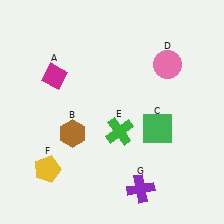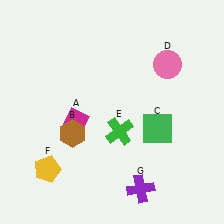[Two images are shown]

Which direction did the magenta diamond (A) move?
The magenta diamond (A) moved down.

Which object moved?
The magenta diamond (A) moved down.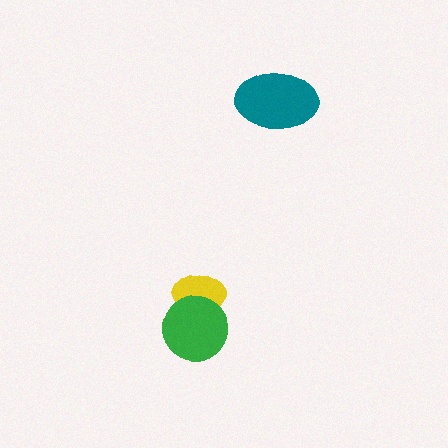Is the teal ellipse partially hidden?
No, no other shape covers it.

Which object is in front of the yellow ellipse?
The green circle is in front of the yellow ellipse.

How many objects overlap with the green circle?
1 object overlaps with the green circle.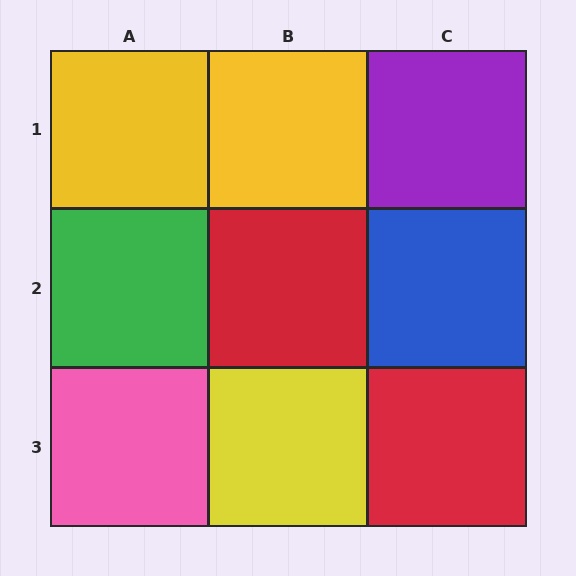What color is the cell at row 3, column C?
Red.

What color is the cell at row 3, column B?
Yellow.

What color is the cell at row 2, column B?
Red.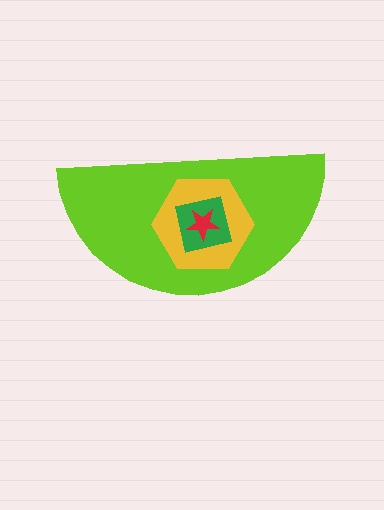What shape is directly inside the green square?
The red star.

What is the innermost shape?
The red star.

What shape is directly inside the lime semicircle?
The yellow hexagon.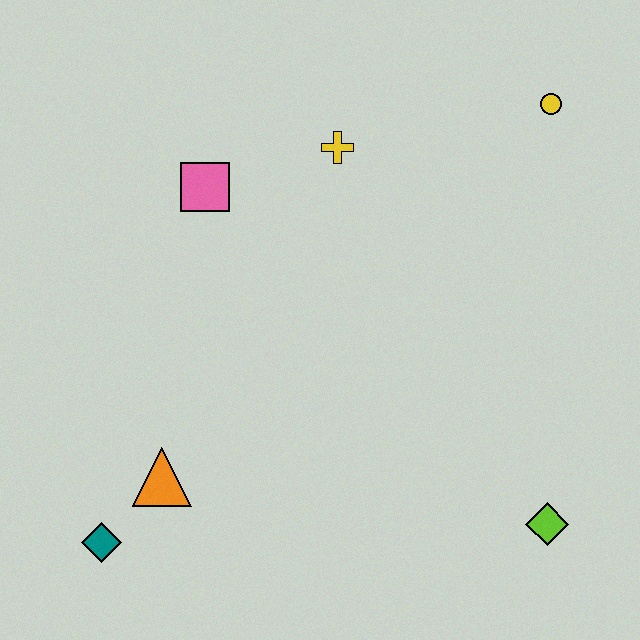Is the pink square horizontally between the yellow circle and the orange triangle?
Yes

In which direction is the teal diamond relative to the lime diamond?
The teal diamond is to the left of the lime diamond.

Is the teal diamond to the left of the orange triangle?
Yes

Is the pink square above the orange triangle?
Yes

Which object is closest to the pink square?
The yellow cross is closest to the pink square.